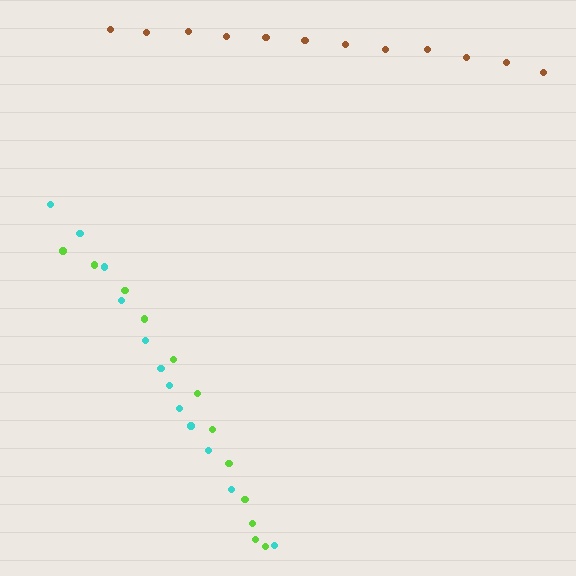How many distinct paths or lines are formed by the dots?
There are 3 distinct paths.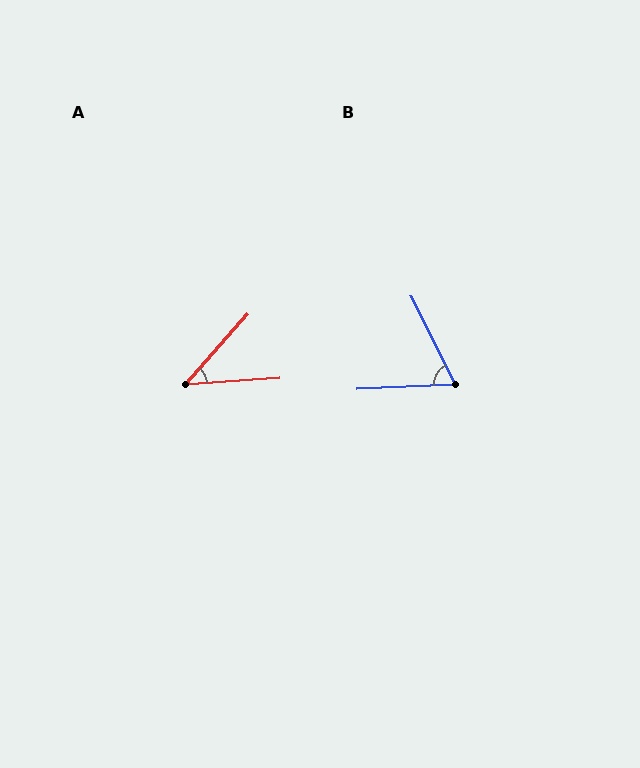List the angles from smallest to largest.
A (45°), B (66°).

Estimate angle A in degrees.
Approximately 45 degrees.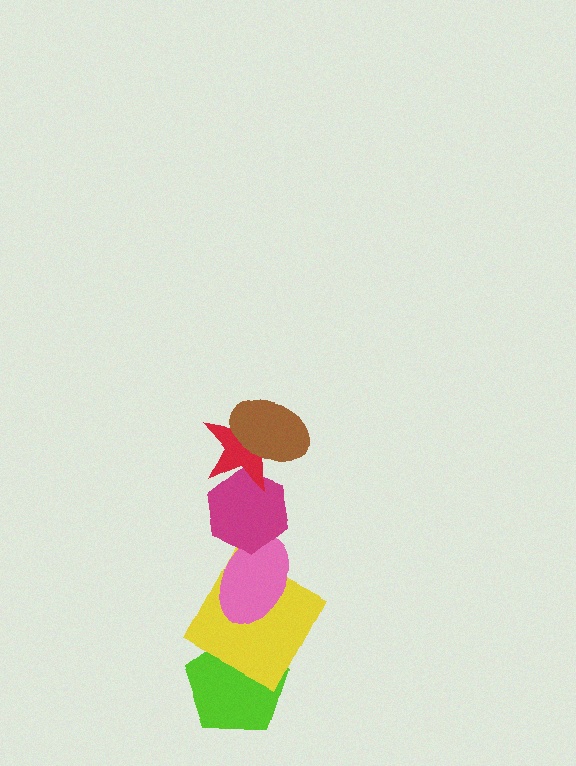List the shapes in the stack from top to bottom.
From top to bottom: the brown ellipse, the red star, the magenta hexagon, the pink ellipse, the yellow square, the lime pentagon.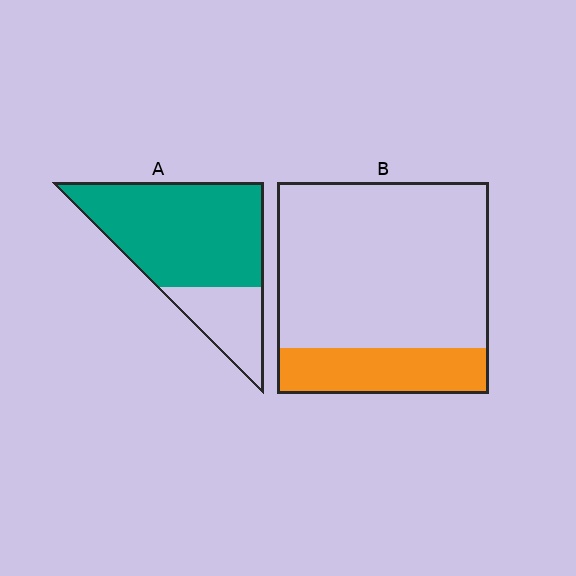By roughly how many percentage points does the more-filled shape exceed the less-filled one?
By roughly 55 percentage points (A over B).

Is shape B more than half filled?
No.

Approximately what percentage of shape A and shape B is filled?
A is approximately 75% and B is approximately 20%.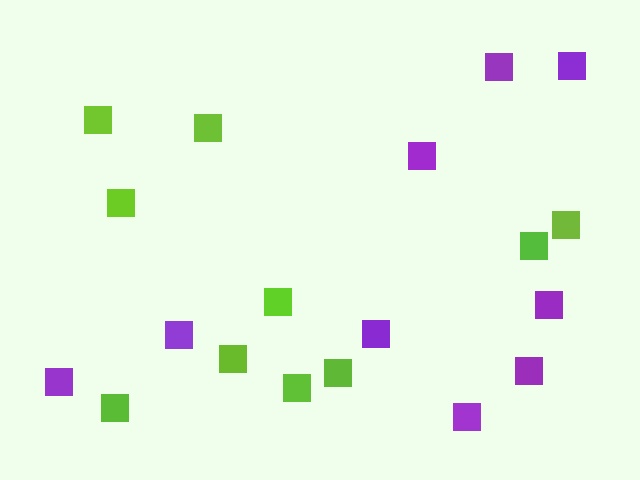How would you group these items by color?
There are 2 groups: one group of purple squares (9) and one group of lime squares (10).